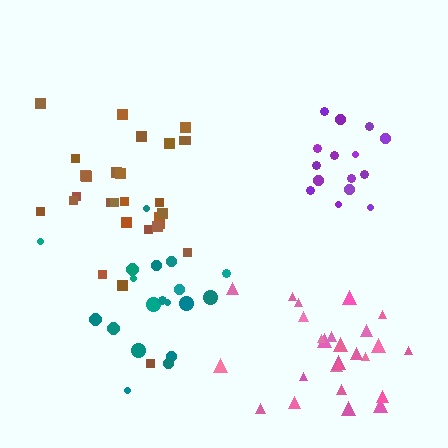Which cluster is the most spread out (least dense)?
Teal.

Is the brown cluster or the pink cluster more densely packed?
Pink.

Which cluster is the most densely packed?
Purple.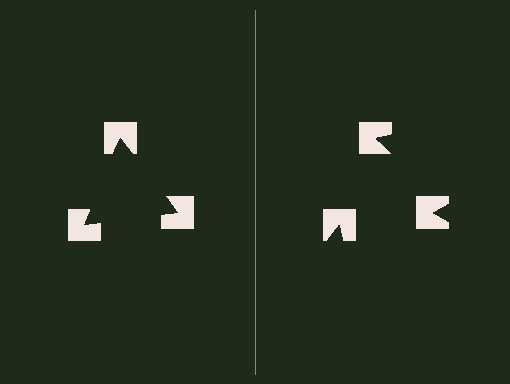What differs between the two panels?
The notched squares are positioned identically on both sides; only the wedge orientations differ. On the left they align to a triangle; on the right they are misaligned.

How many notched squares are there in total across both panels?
6 — 3 on each side.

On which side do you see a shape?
An illusory triangle appears on the left side. On the right side the wedge cuts are rotated, so no coherent shape forms.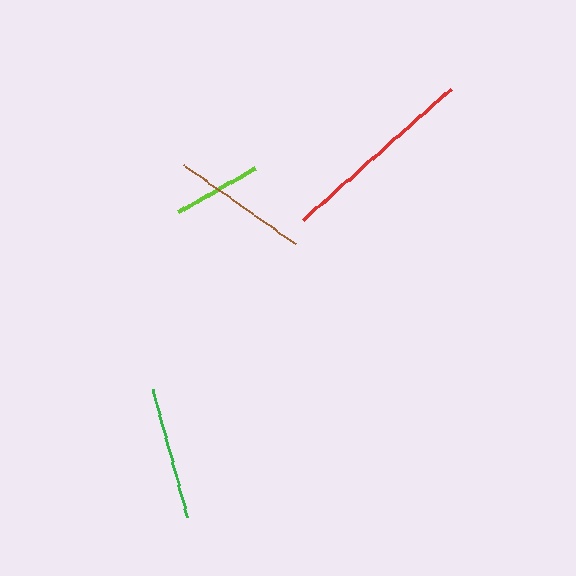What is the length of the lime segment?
The lime segment is approximately 89 pixels long.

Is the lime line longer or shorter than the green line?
The green line is longer than the lime line.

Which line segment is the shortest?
The lime line is the shortest at approximately 89 pixels.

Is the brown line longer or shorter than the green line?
The brown line is longer than the green line.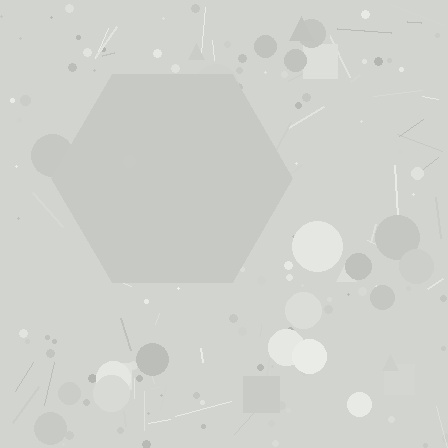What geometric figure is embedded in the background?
A hexagon is embedded in the background.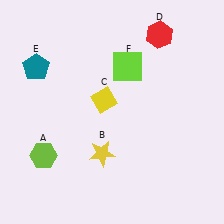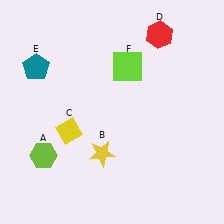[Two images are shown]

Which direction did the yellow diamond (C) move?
The yellow diamond (C) moved left.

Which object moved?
The yellow diamond (C) moved left.